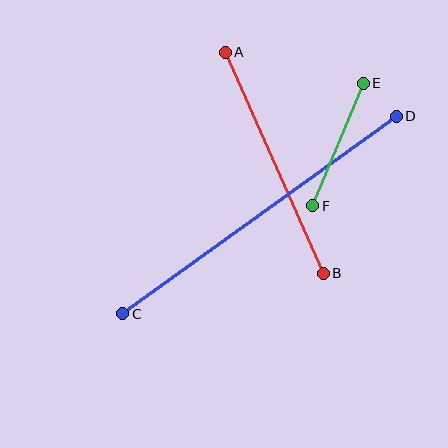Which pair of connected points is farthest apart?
Points C and D are farthest apart.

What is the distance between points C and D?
The distance is approximately 338 pixels.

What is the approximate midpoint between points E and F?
The midpoint is at approximately (338, 144) pixels.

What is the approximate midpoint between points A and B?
The midpoint is at approximately (274, 163) pixels.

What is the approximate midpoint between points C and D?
The midpoint is at approximately (259, 215) pixels.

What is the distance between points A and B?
The distance is approximately 242 pixels.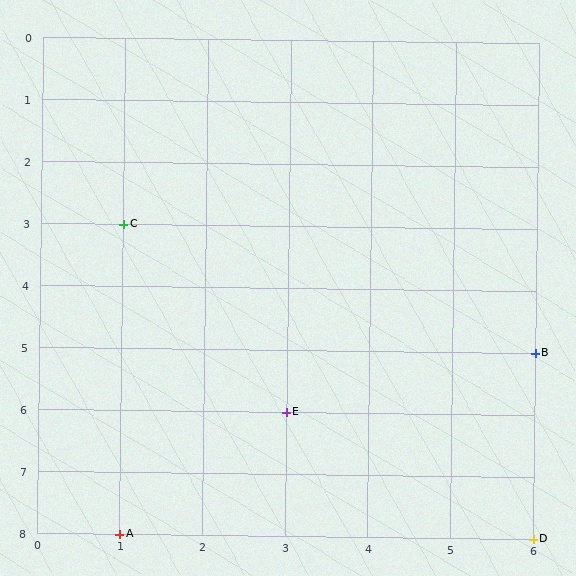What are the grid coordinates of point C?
Point C is at grid coordinates (1, 3).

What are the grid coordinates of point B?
Point B is at grid coordinates (6, 5).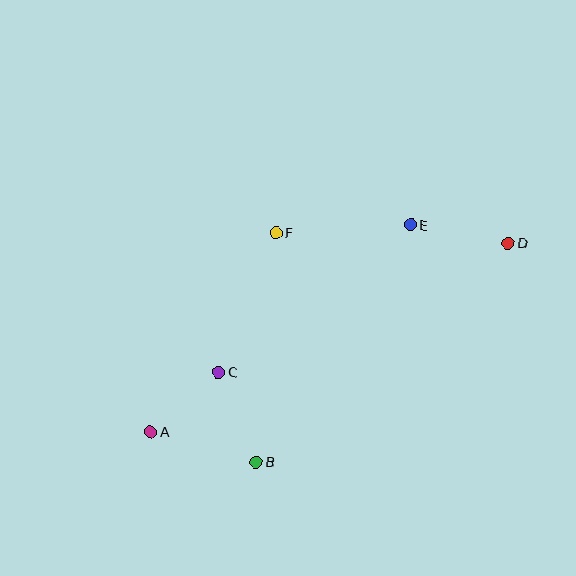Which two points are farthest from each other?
Points A and D are farthest from each other.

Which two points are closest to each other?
Points A and C are closest to each other.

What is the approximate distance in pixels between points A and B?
The distance between A and B is approximately 110 pixels.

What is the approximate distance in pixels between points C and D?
The distance between C and D is approximately 317 pixels.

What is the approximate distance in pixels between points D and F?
The distance between D and F is approximately 232 pixels.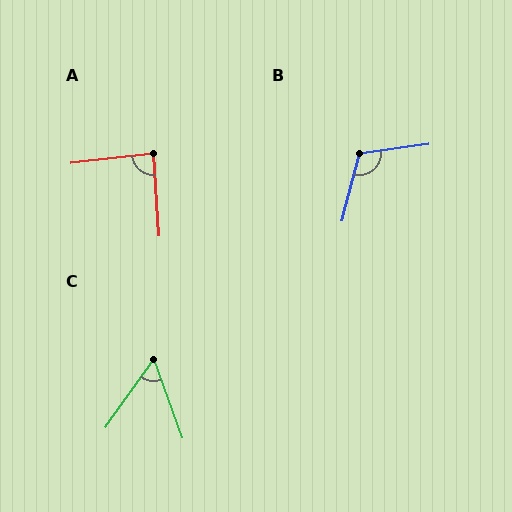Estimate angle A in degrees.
Approximately 87 degrees.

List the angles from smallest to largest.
C (55°), A (87°), B (112°).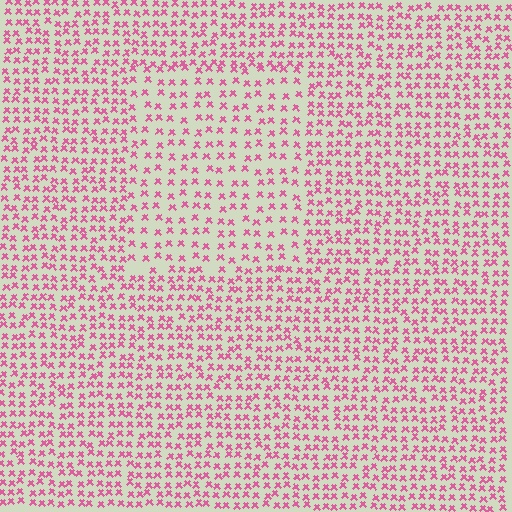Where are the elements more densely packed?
The elements are more densely packed outside the rectangle boundary.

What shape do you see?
I see a rectangle.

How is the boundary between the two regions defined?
The boundary is defined by a change in element density (approximately 1.6x ratio). All elements are the same color, size, and shape.